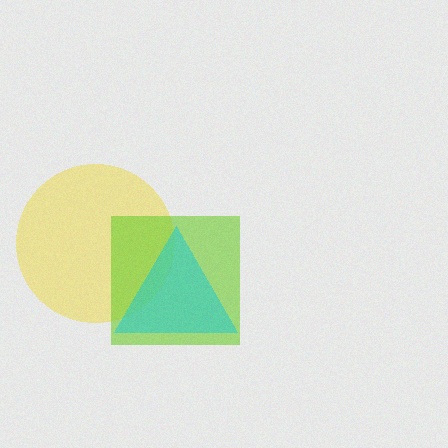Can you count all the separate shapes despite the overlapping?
Yes, there are 3 separate shapes.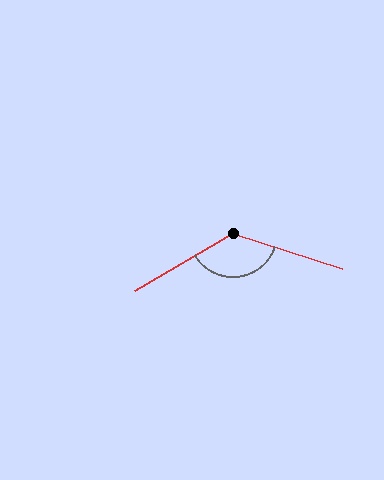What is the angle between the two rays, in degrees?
Approximately 132 degrees.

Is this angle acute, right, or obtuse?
It is obtuse.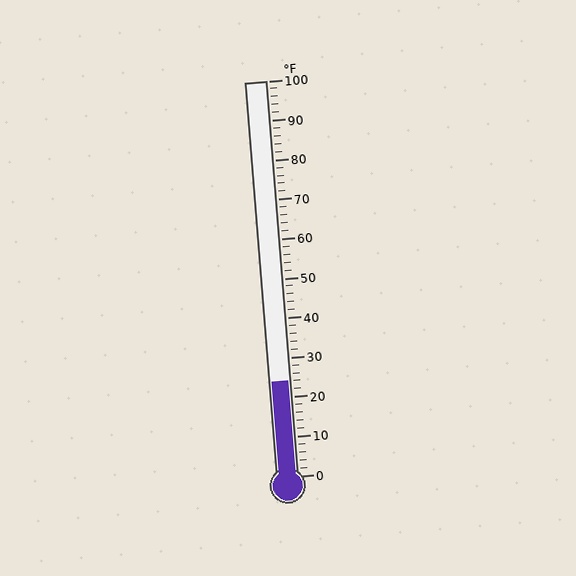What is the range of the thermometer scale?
The thermometer scale ranges from 0°F to 100°F.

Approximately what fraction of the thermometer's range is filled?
The thermometer is filled to approximately 25% of its range.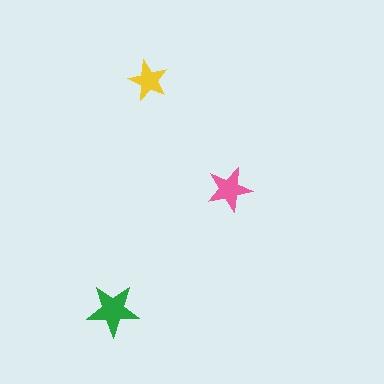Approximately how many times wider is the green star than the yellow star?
About 1.5 times wider.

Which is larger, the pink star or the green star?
The green one.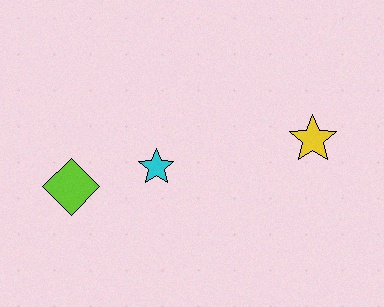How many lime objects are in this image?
There is 1 lime object.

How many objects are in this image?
There are 3 objects.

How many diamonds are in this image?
There is 1 diamond.